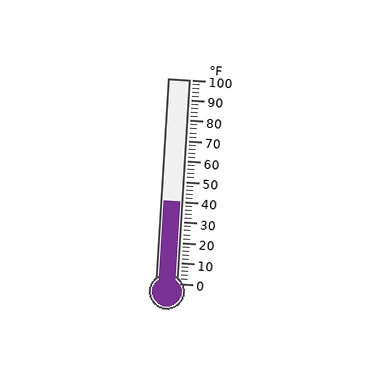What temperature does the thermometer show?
The thermometer shows approximately 40°F.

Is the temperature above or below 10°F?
The temperature is above 10°F.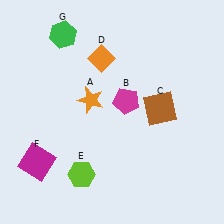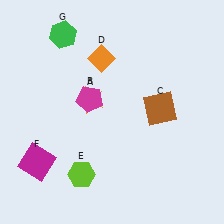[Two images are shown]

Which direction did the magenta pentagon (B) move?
The magenta pentagon (B) moved left.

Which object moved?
The magenta pentagon (B) moved left.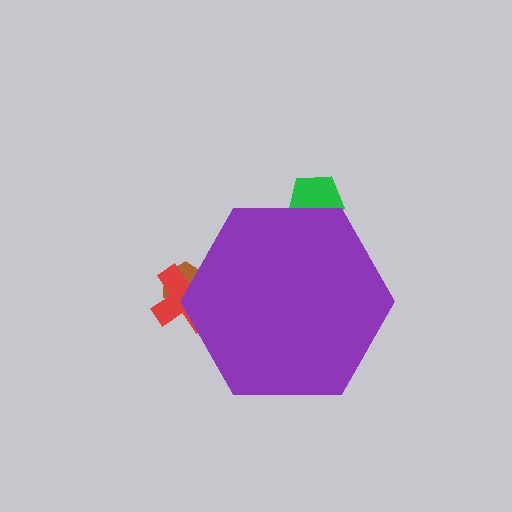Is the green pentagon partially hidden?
Yes, the green pentagon is partially hidden behind the purple hexagon.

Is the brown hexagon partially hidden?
Yes, the brown hexagon is partially hidden behind the purple hexagon.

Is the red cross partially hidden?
Yes, the red cross is partially hidden behind the purple hexagon.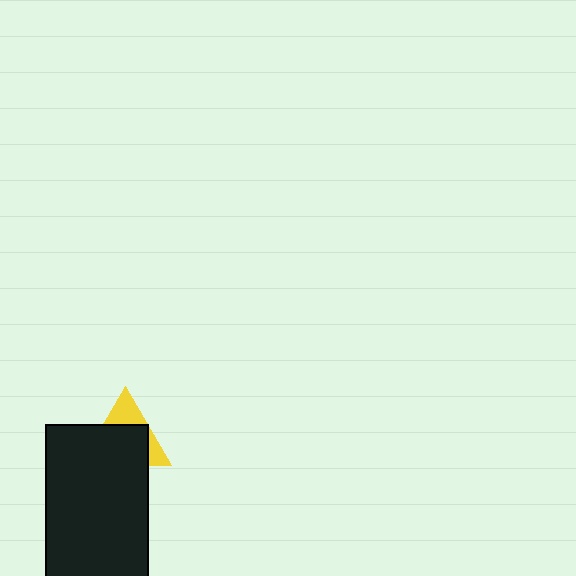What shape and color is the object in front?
The object in front is a black rectangle.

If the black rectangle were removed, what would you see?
You would see the complete yellow triangle.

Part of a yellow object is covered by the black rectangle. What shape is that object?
It is a triangle.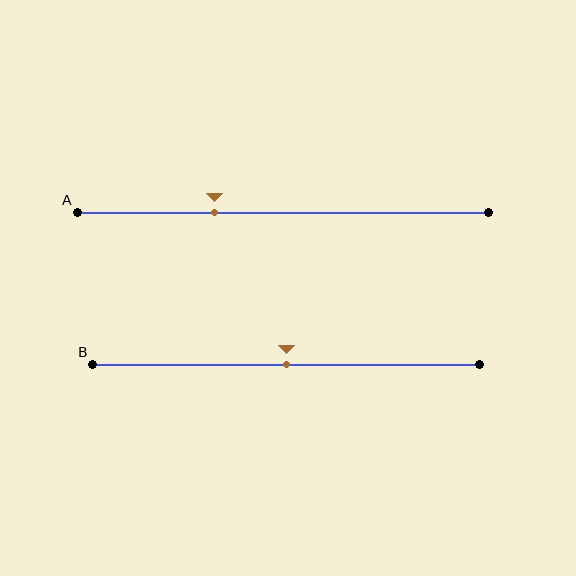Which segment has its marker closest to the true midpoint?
Segment B has its marker closest to the true midpoint.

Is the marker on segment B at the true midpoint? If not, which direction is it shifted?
Yes, the marker on segment B is at the true midpoint.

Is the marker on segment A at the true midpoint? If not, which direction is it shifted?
No, the marker on segment A is shifted to the left by about 17% of the segment length.